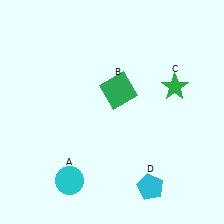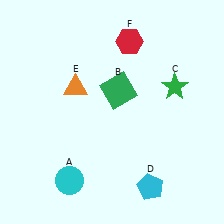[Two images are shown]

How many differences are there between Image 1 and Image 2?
There are 2 differences between the two images.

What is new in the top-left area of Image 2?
An orange triangle (E) was added in the top-left area of Image 2.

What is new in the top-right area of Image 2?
A red hexagon (F) was added in the top-right area of Image 2.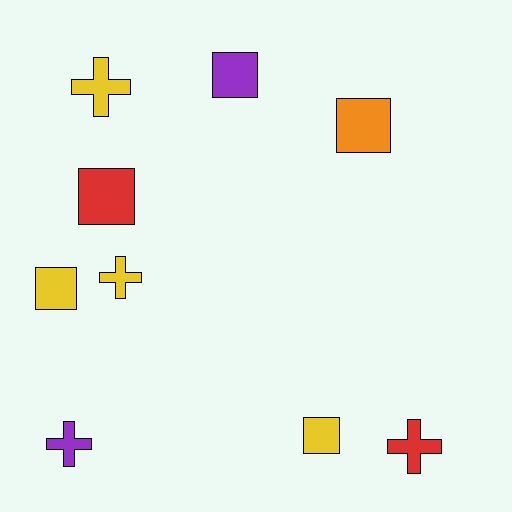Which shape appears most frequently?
Square, with 5 objects.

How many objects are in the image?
There are 9 objects.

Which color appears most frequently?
Yellow, with 4 objects.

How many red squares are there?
There is 1 red square.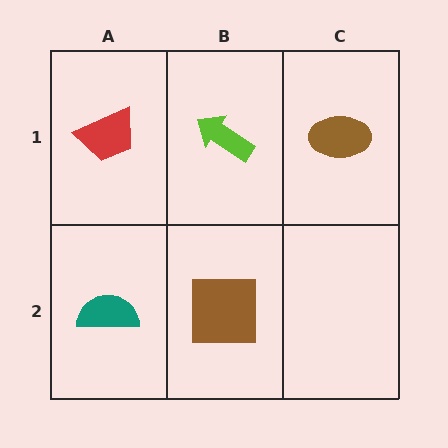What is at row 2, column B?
A brown square.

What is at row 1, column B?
A lime arrow.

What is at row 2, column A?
A teal semicircle.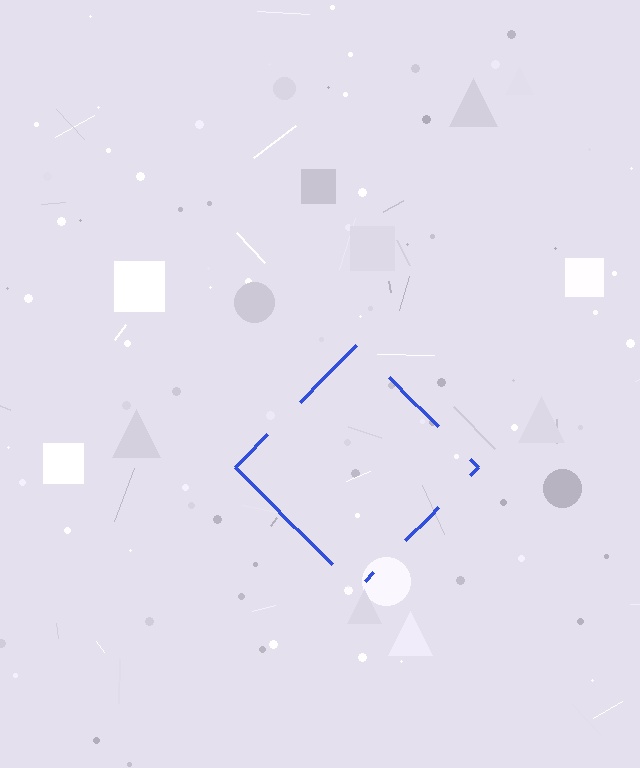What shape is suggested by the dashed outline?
The dashed outline suggests a diamond.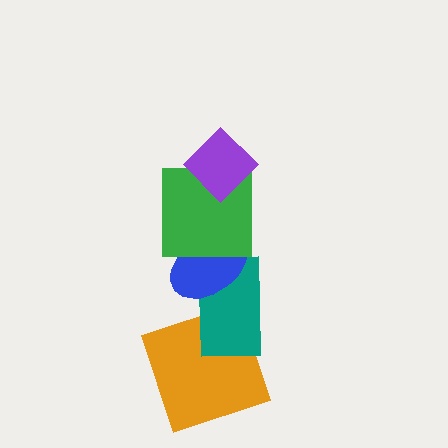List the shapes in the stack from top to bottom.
From top to bottom: the purple diamond, the green square, the blue ellipse, the teal rectangle, the orange square.